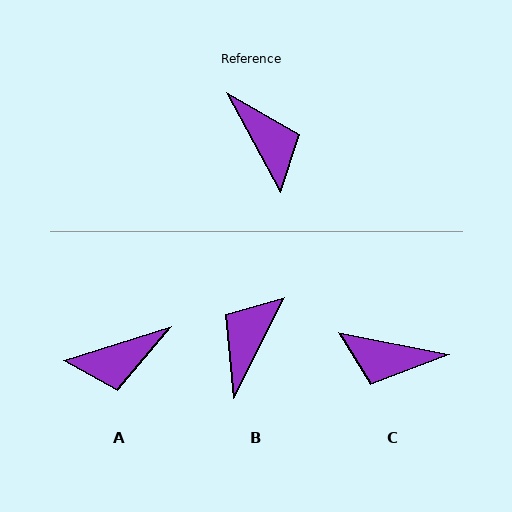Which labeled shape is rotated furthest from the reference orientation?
C, about 129 degrees away.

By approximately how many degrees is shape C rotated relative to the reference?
Approximately 129 degrees clockwise.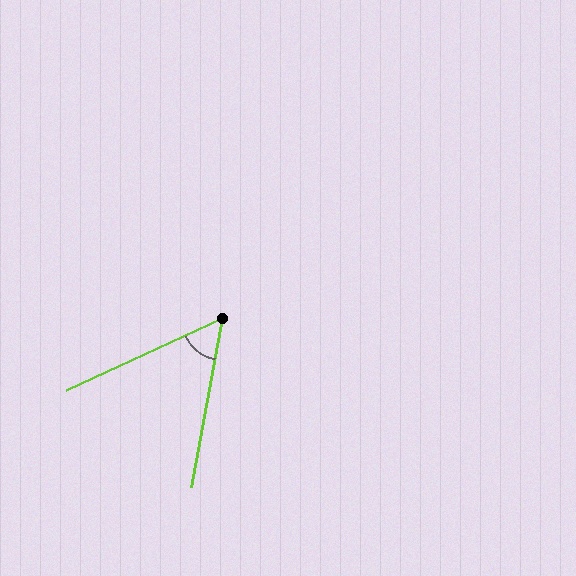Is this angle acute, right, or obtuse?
It is acute.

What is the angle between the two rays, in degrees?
Approximately 55 degrees.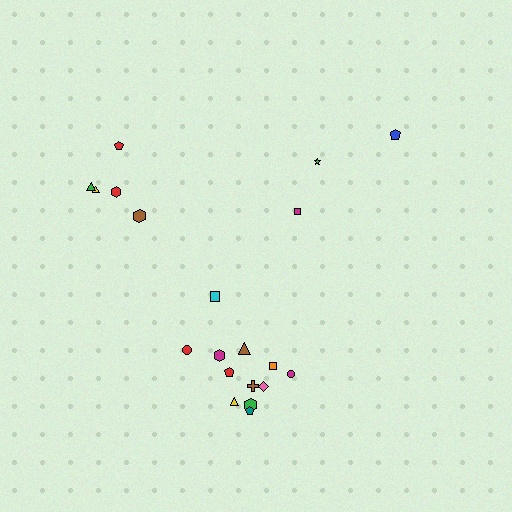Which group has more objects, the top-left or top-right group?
The top-left group.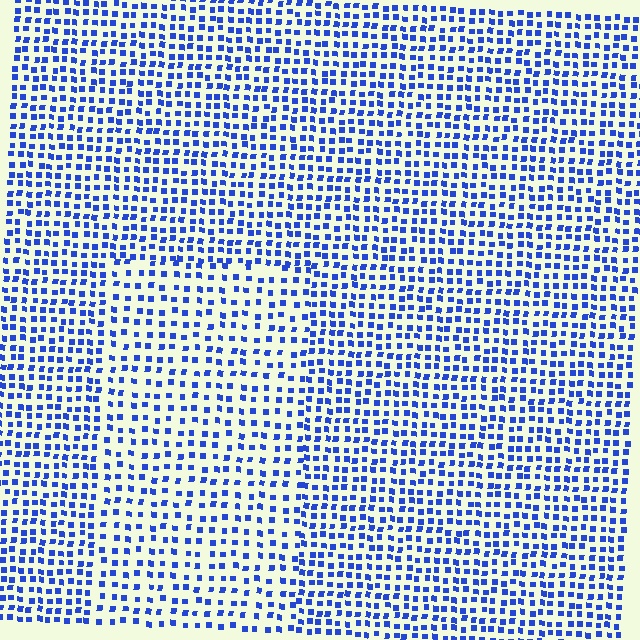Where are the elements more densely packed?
The elements are more densely packed outside the rectangle boundary.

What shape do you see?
I see a rectangle.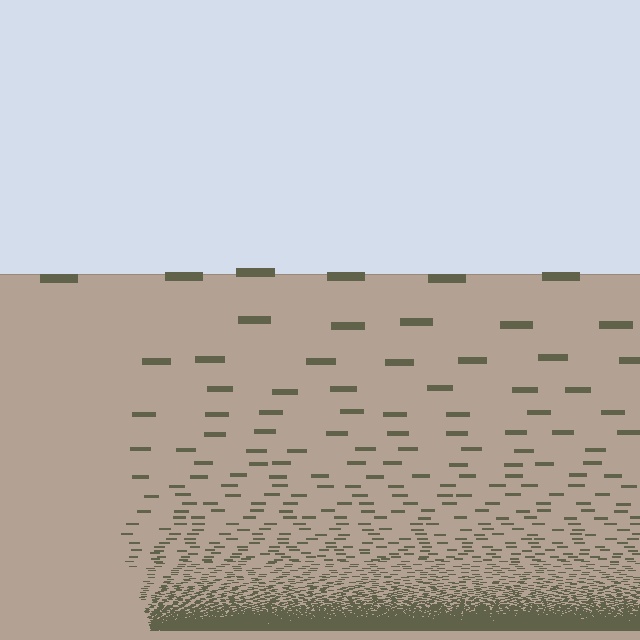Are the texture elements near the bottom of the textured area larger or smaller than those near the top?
Smaller. The gradient is inverted — elements near the bottom are smaller and denser.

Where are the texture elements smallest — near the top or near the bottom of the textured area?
Near the bottom.